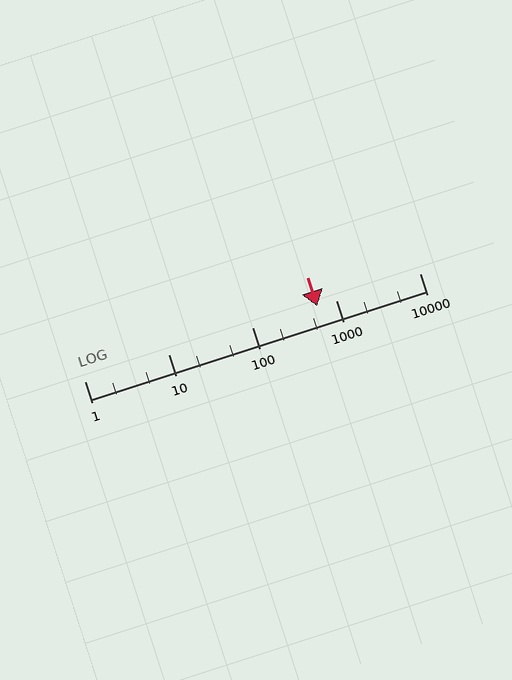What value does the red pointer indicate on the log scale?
The pointer indicates approximately 600.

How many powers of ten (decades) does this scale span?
The scale spans 4 decades, from 1 to 10000.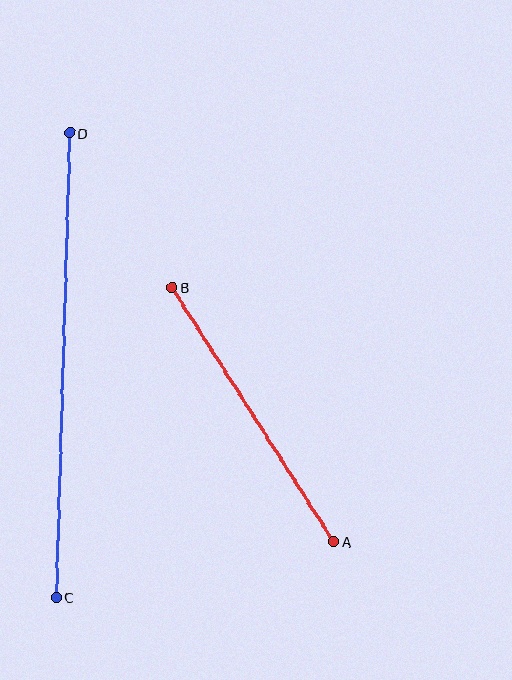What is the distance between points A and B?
The distance is approximately 301 pixels.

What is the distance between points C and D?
The distance is approximately 465 pixels.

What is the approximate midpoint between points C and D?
The midpoint is at approximately (63, 365) pixels.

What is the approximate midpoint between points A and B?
The midpoint is at approximately (253, 414) pixels.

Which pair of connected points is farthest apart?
Points C and D are farthest apart.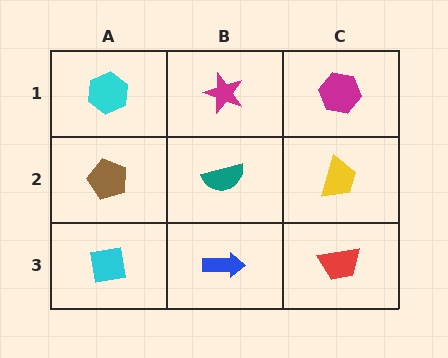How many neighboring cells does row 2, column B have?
4.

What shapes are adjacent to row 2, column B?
A magenta star (row 1, column B), a blue arrow (row 3, column B), a brown pentagon (row 2, column A), a yellow trapezoid (row 2, column C).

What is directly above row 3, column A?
A brown pentagon.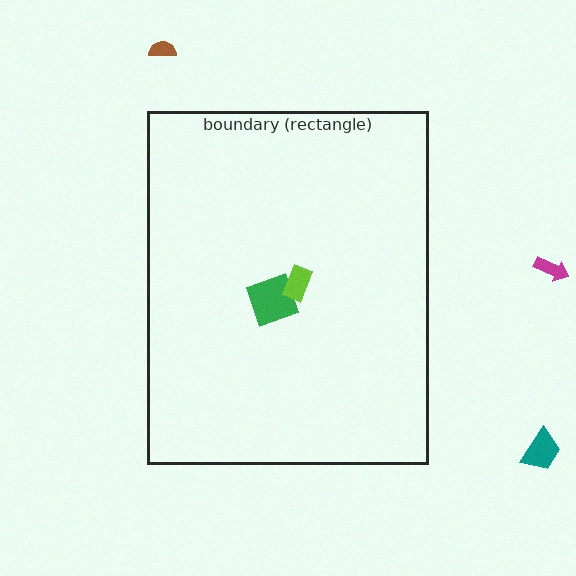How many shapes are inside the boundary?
2 inside, 3 outside.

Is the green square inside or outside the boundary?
Inside.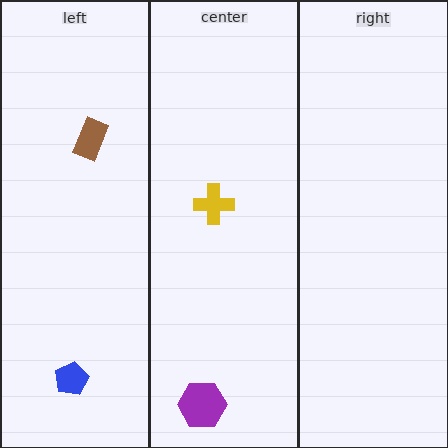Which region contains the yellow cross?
The center region.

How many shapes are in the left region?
2.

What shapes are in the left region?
The brown rectangle, the blue pentagon.